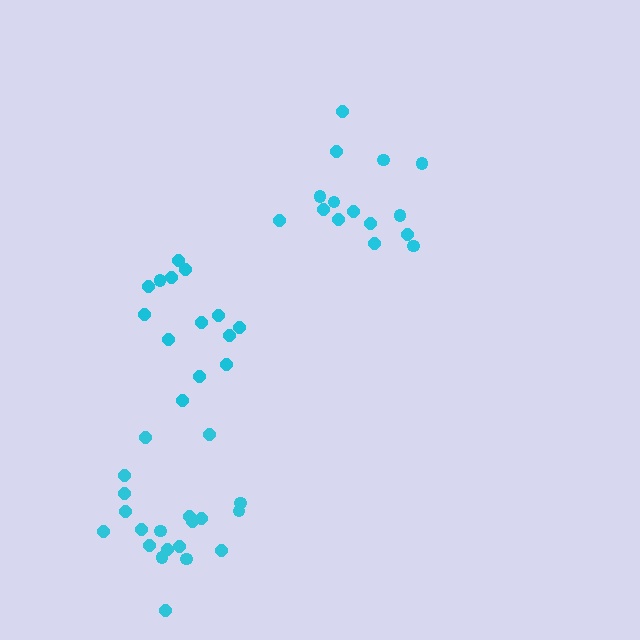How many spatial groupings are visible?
There are 3 spatial groupings.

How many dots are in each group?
Group 1: 15 dots, Group 2: 14 dots, Group 3: 20 dots (49 total).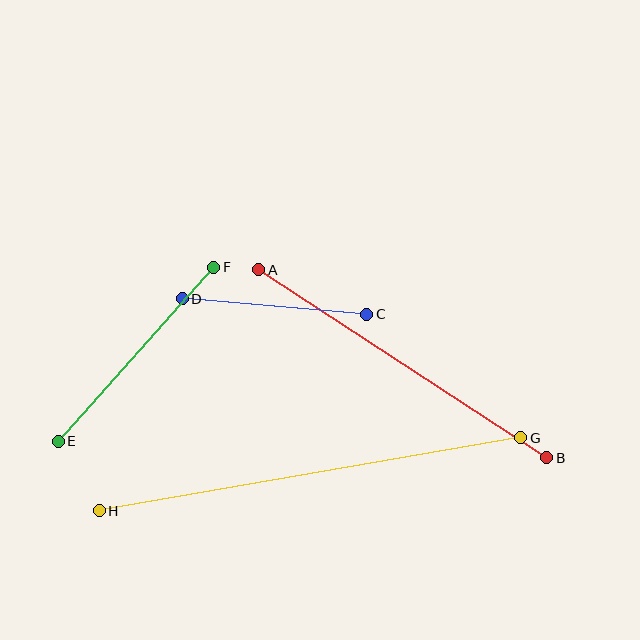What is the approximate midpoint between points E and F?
The midpoint is at approximately (136, 354) pixels.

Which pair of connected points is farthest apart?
Points G and H are farthest apart.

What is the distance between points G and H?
The distance is approximately 428 pixels.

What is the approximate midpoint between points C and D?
The midpoint is at approximately (275, 307) pixels.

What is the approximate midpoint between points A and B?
The midpoint is at approximately (403, 364) pixels.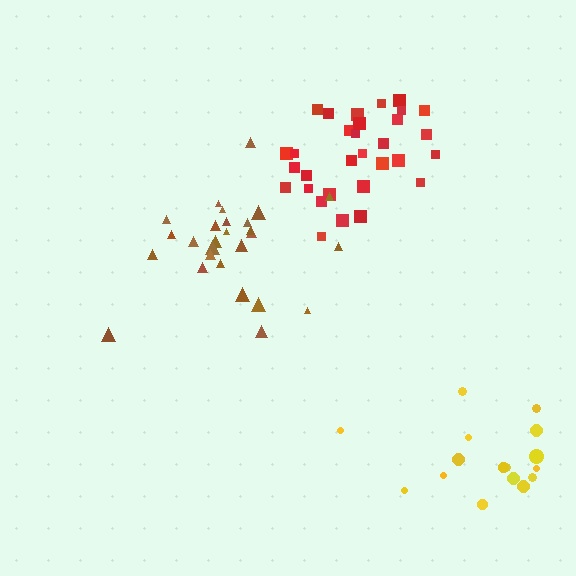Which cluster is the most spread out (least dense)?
Yellow.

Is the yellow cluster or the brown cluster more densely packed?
Brown.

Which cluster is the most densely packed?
Red.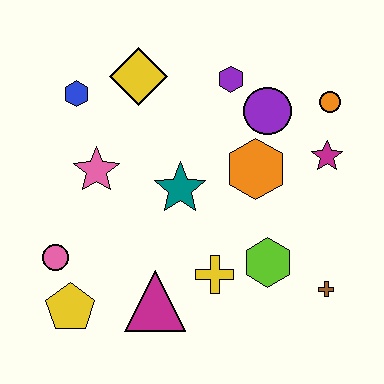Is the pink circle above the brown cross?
Yes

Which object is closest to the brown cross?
The lime hexagon is closest to the brown cross.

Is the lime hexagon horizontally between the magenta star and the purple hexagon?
Yes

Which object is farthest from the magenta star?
The yellow pentagon is farthest from the magenta star.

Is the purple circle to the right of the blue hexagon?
Yes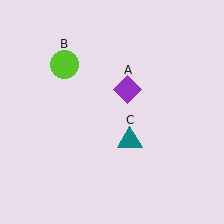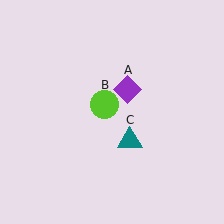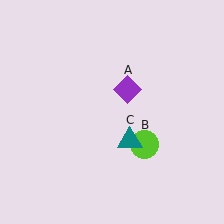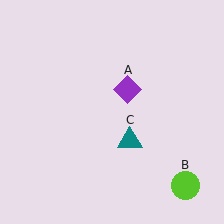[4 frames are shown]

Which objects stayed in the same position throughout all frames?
Purple diamond (object A) and teal triangle (object C) remained stationary.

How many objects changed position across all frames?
1 object changed position: lime circle (object B).